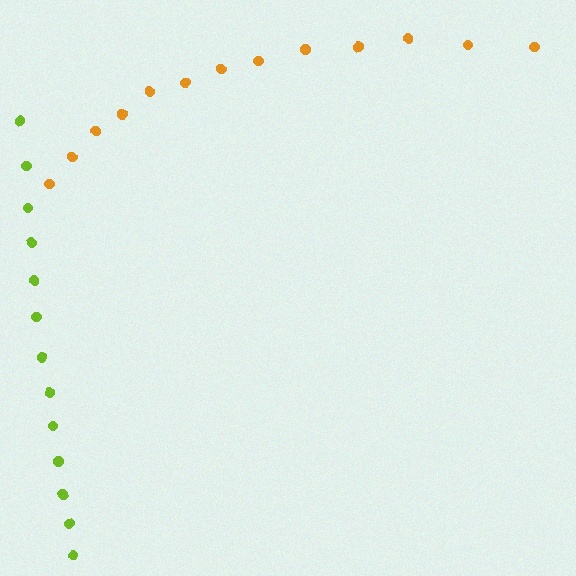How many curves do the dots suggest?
There are 2 distinct paths.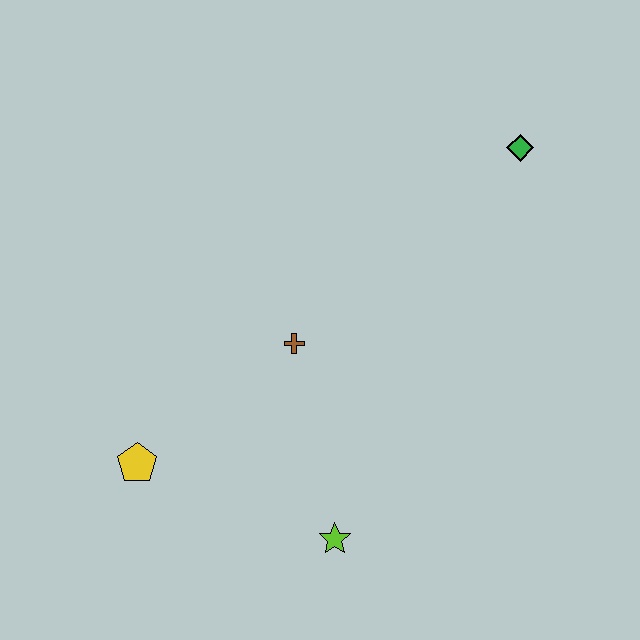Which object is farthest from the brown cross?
The green diamond is farthest from the brown cross.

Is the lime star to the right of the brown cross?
Yes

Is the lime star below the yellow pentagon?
Yes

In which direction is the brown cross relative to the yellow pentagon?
The brown cross is to the right of the yellow pentagon.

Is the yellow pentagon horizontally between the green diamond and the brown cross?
No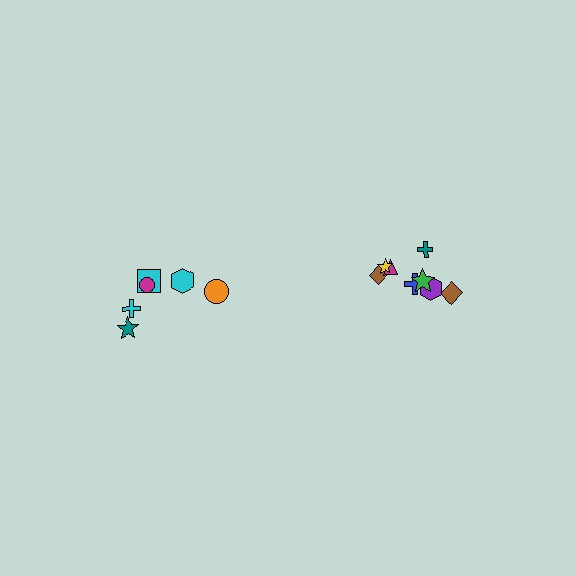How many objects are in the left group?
There are 6 objects.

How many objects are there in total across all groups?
There are 14 objects.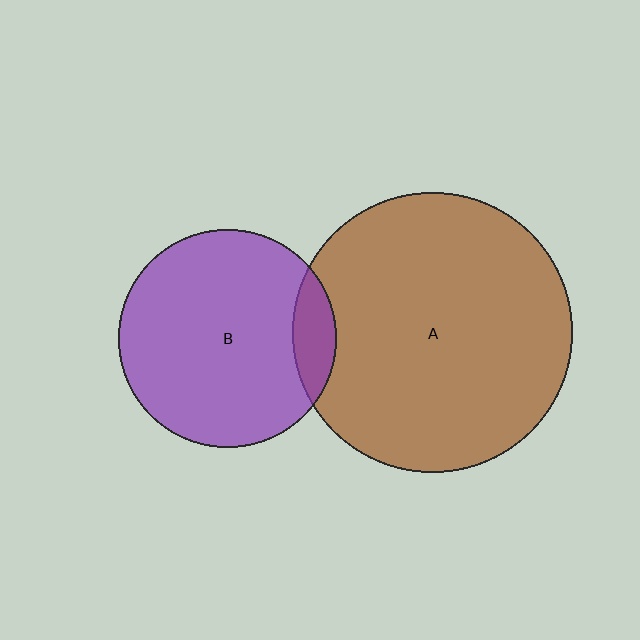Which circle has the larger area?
Circle A (brown).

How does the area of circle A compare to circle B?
Approximately 1.6 times.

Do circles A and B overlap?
Yes.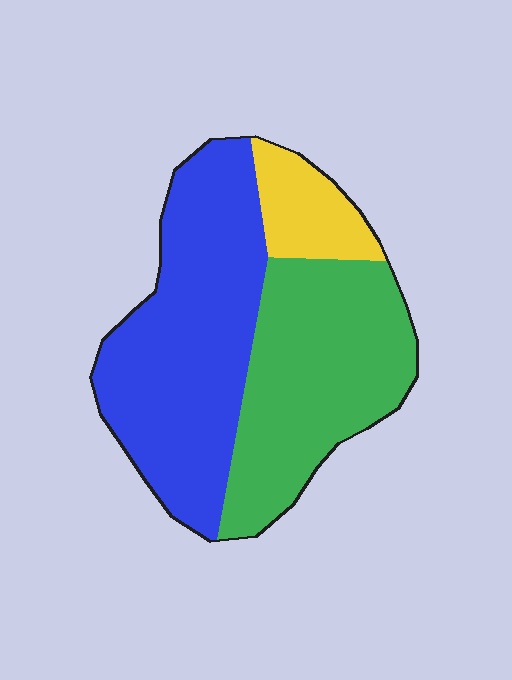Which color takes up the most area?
Blue, at roughly 50%.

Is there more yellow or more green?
Green.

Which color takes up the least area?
Yellow, at roughly 10%.